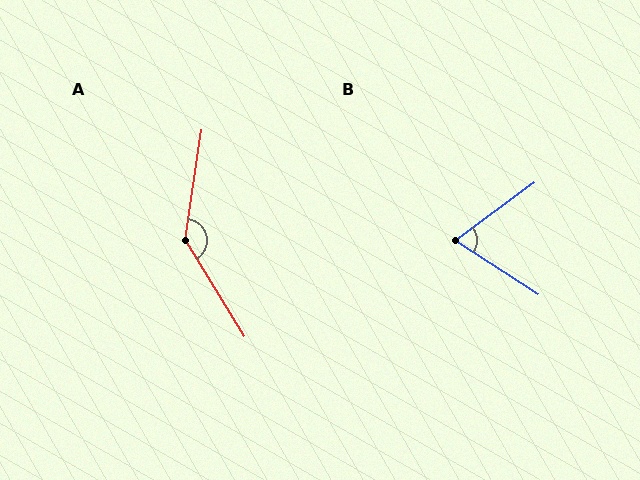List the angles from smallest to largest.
B (69°), A (140°).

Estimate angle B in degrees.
Approximately 69 degrees.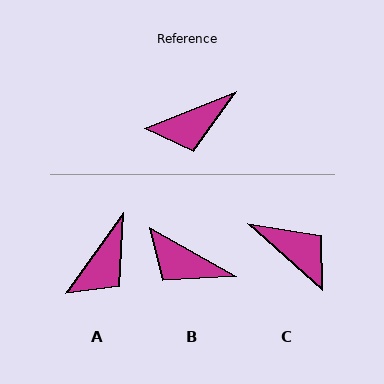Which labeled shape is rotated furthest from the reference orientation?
C, about 116 degrees away.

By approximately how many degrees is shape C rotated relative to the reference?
Approximately 116 degrees counter-clockwise.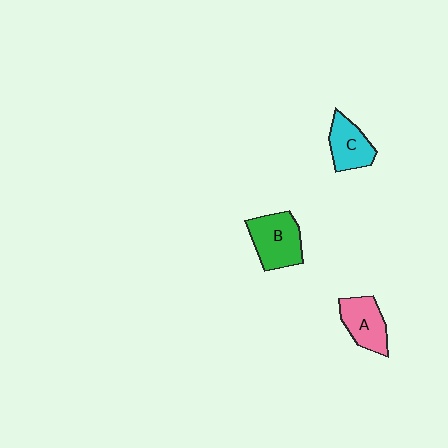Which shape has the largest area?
Shape B (green).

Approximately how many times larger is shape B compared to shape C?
Approximately 1.3 times.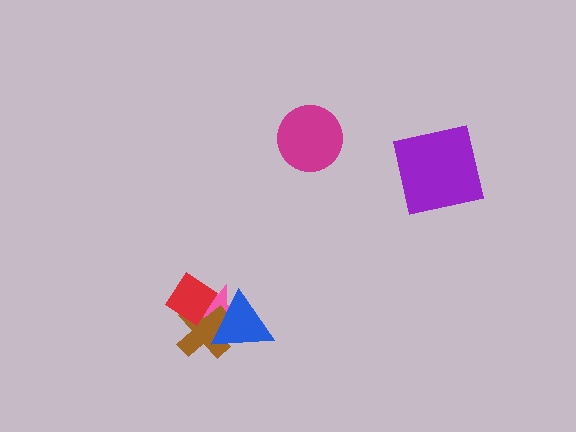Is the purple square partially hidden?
No, no other shape covers it.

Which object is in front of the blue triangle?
The red diamond is in front of the blue triangle.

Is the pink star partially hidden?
Yes, it is partially covered by another shape.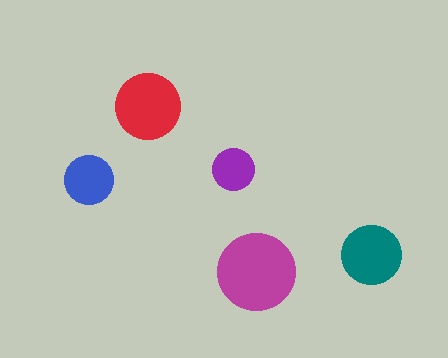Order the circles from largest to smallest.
the magenta one, the red one, the teal one, the blue one, the purple one.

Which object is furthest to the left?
The blue circle is leftmost.